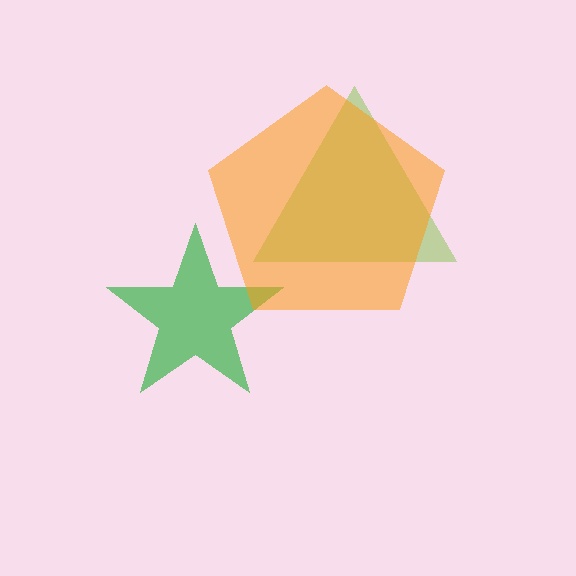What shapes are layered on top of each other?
The layered shapes are: a green star, a lime triangle, an orange pentagon.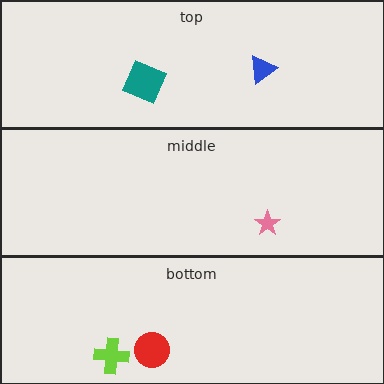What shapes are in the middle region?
The pink star.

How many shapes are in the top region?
2.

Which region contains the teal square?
The top region.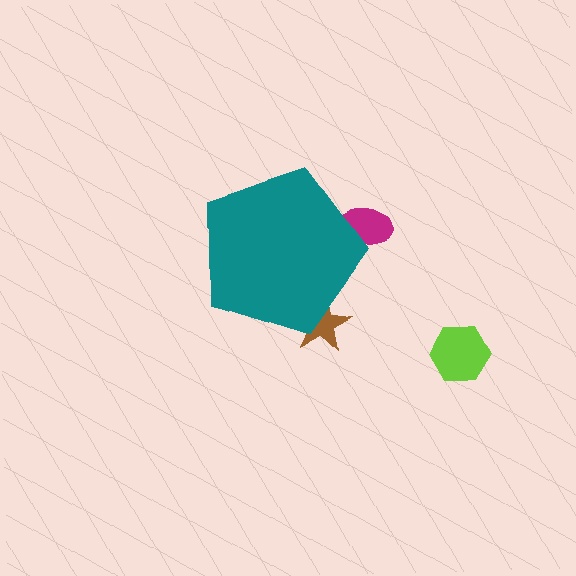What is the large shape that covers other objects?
A teal pentagon.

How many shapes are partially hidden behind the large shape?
2 shapes are partially hidden.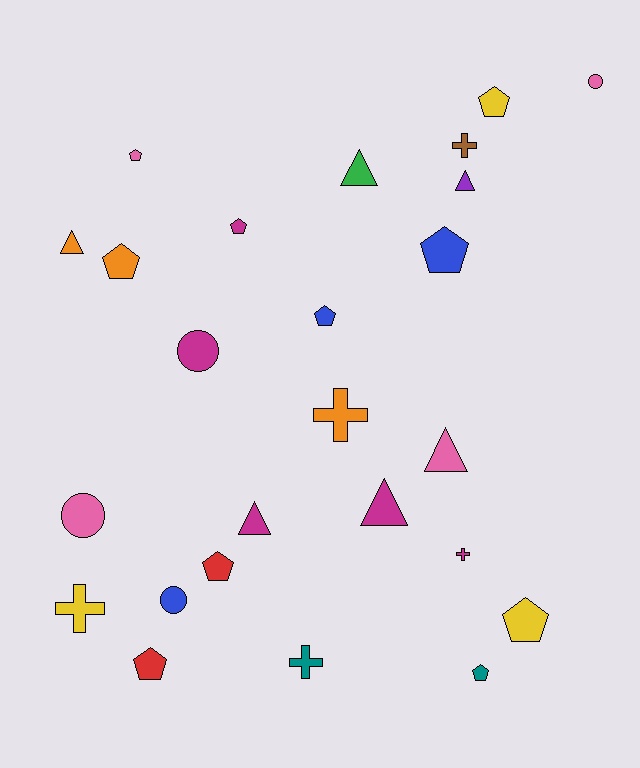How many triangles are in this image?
There are 6 triangles.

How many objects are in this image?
There are 25 objects.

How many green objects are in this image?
There is 1 green object.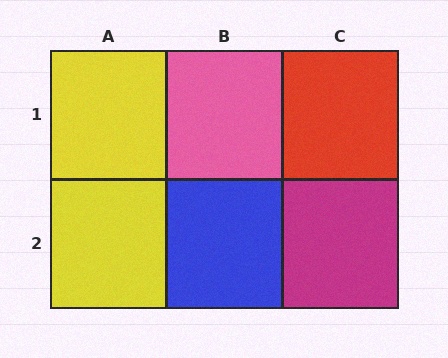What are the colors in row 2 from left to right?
Yellow, blue, magenta.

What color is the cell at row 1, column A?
Yellow.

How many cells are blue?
1 cell is blue.